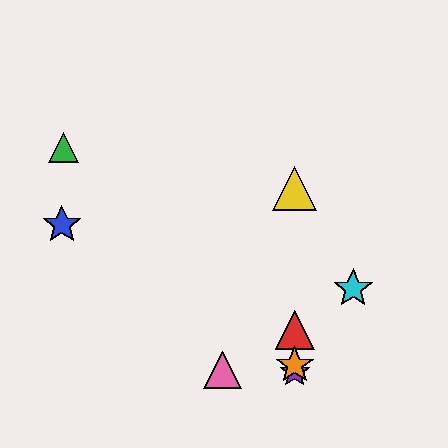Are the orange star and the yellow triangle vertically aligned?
Yes, both are at x≈295.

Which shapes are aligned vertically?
The red triangle, the yellow triangle, the purple star, the orange star are aligned vertically.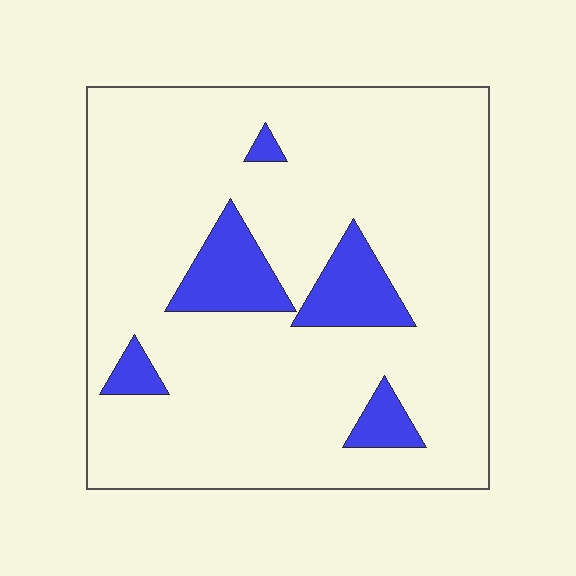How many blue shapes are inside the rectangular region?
5.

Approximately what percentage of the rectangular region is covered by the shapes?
Approximately 15%.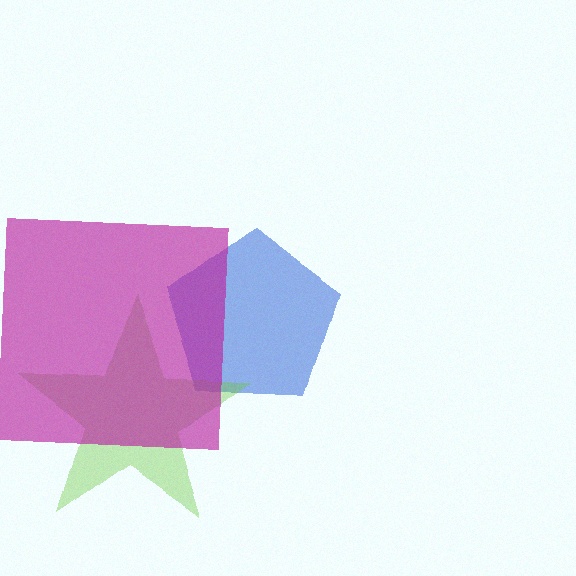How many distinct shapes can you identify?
There are 3 distinct shapes: a blue pentagon, a lime star, a magenta square.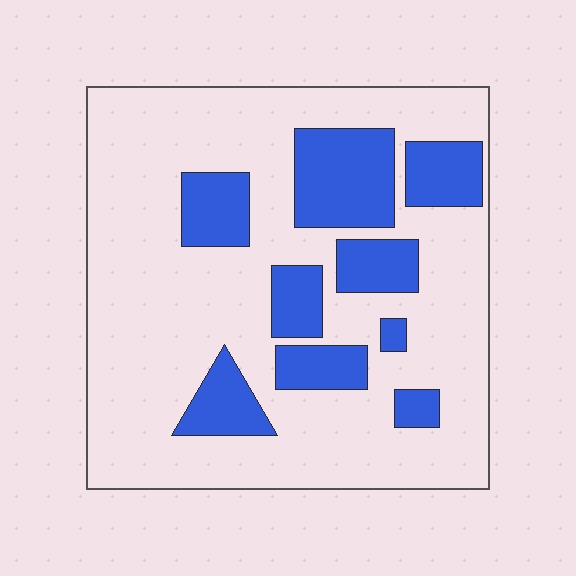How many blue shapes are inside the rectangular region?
9.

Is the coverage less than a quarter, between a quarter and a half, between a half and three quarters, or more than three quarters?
Less than a quarter.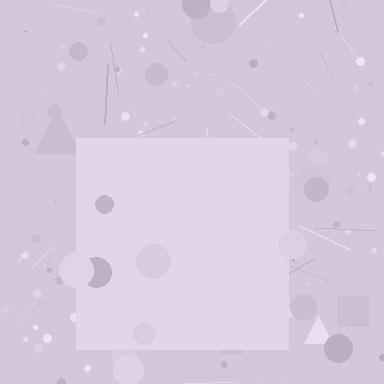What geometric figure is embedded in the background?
A square is embedded in the background.